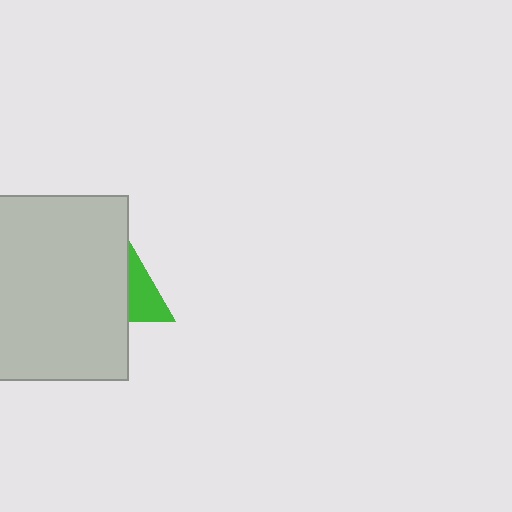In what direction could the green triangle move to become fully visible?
The green triangle could move right. That would shift it out from behind the light gray rectangle entirely.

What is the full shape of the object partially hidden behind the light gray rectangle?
The partially hidden object is a green triangle.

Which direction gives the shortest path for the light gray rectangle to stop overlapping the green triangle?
Moving left gives the shortest separation.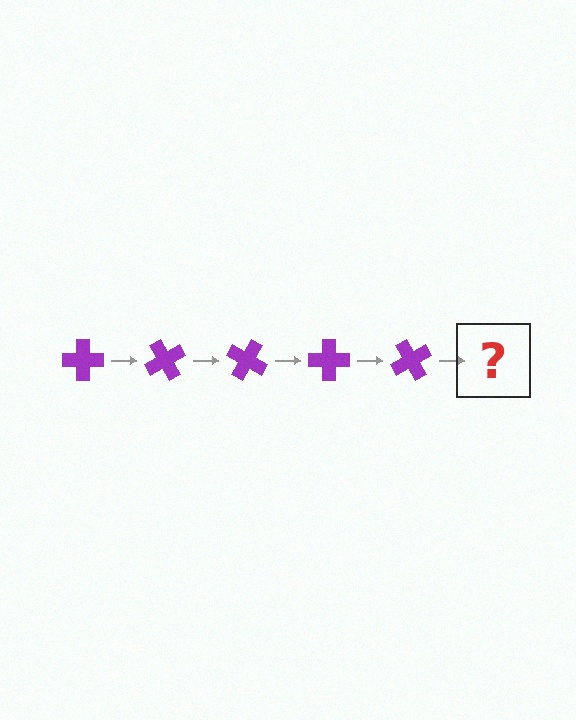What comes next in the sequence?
The next element should be a purple cross rotated 300 degrees.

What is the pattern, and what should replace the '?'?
The pattern is that the cross rotates 60 degrees each step. The '?' should be a purple cross rotated 300 degrees.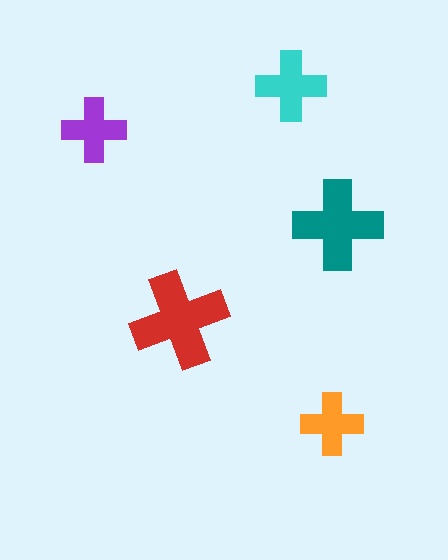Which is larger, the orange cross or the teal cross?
The teal one.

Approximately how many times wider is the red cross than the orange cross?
About 1.5 times wider.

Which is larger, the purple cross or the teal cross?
The teal one.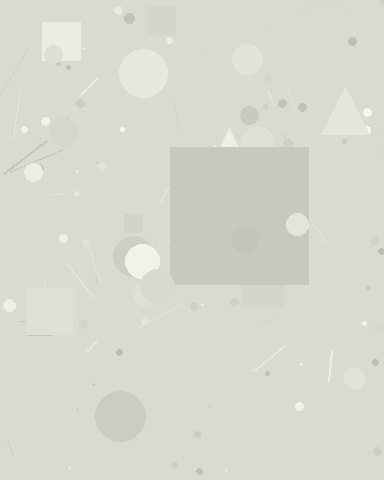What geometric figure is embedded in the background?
A square is embedded in the background.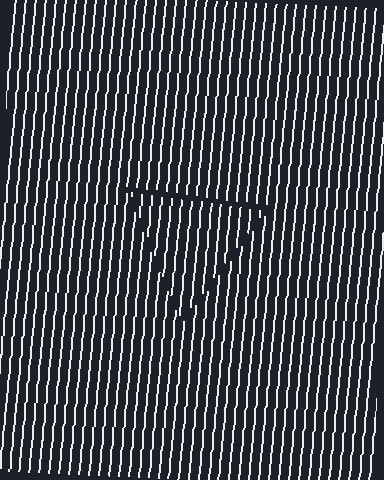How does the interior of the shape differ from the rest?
The interior of the shape contains the same grating, shifted by half a period — the contour is defined by the phase discontinuity where line-ends from the inner and outer gratings abut.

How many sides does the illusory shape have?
3 sides — the line-ends trace a triangle.